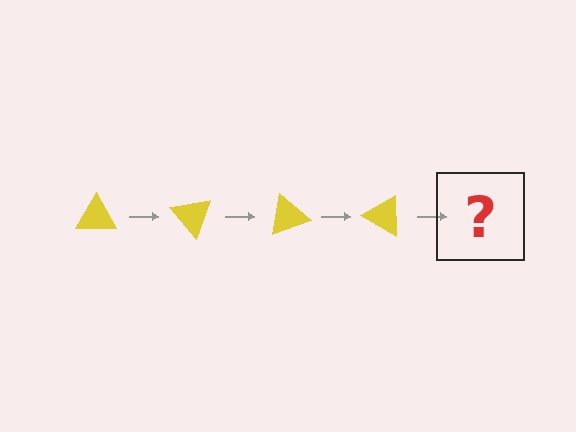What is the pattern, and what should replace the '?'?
The pattern is that the triangle rotates 50 degrees each step. The '?' should be a yellow triangle rotated 200 degrees.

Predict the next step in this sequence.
The next step is a yellow triangle rotated 200 degrees.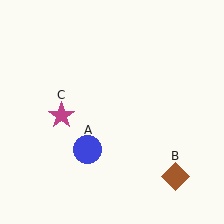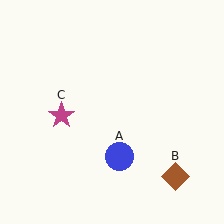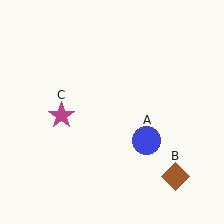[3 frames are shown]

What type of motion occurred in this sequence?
The blue circle (object A) rotated counterclockwise around the center of the scene.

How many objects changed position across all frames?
1 object changed position: blue circle (object A).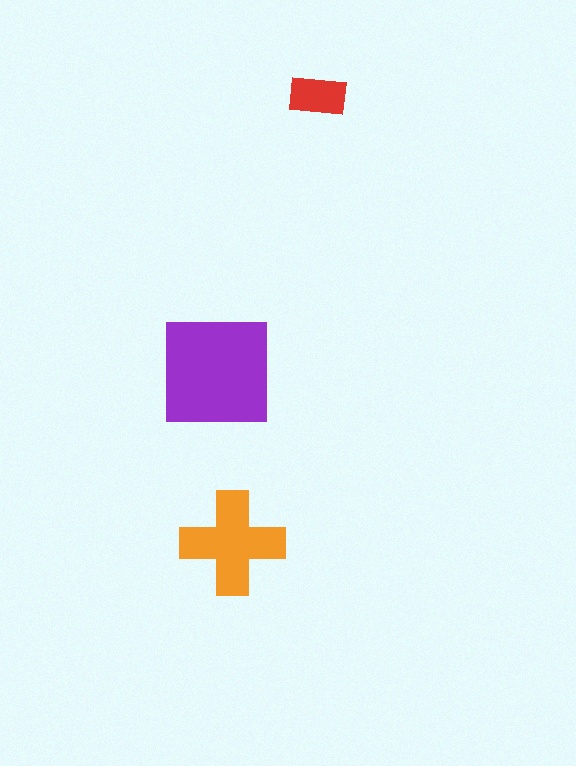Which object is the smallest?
The red rectangle.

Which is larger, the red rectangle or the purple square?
The purple square.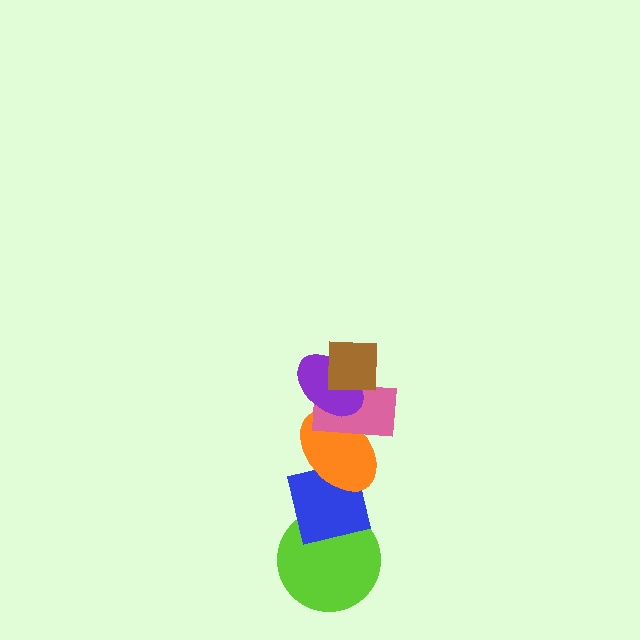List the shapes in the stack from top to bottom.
From top to bottom: the brown square, the purple ellipse, the pink rectangle, the orange ellipse, the blue square, the lime circle.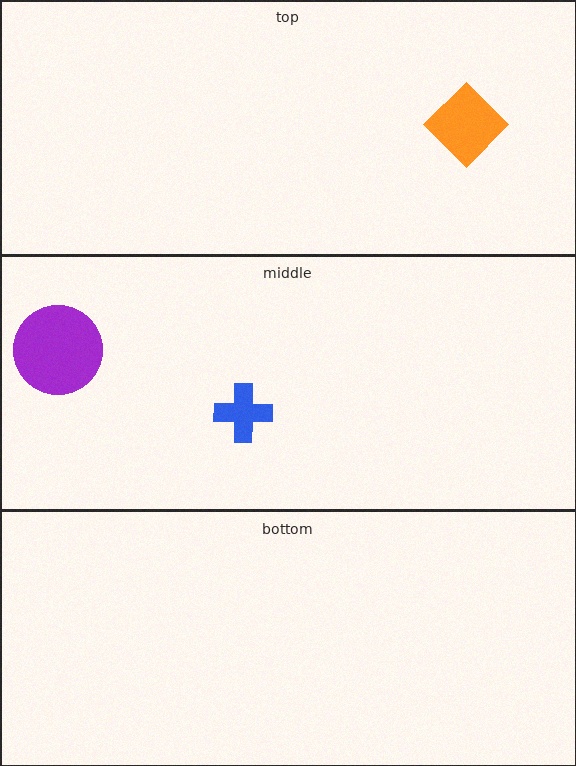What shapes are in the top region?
The orange diamond.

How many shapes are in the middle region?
2.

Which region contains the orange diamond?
The top region.